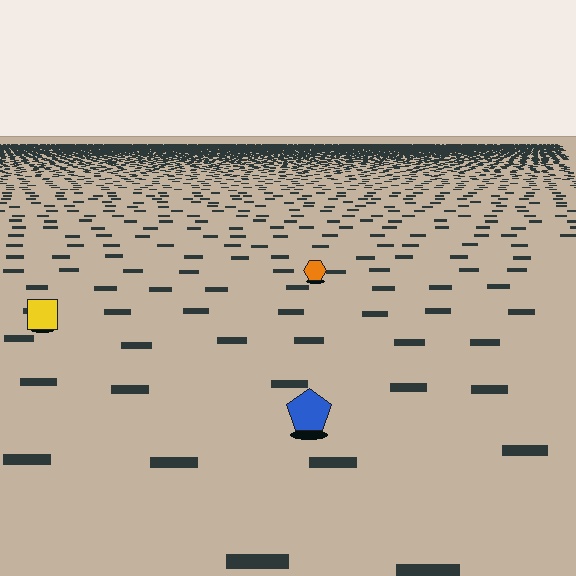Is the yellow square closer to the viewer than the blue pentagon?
No. The blue pentagon is closer — you can tell from the texture gradient: the ground texture is coarser near it.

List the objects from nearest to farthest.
From nearest to farthest: the blue pentagon, the yellow square, the orange hexagon.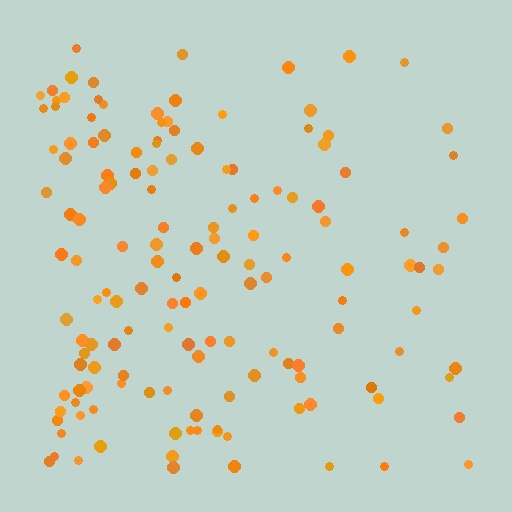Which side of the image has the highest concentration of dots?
The left.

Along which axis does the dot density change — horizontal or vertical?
Horizontal.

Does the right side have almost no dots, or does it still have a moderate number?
Still a moderate number, just noticeably fewer than the left.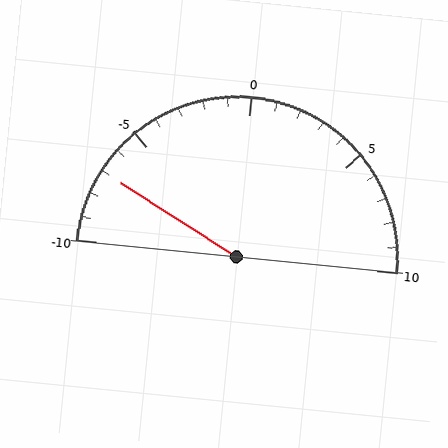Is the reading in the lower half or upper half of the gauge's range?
The reading is in the lower half of the range (-10 to 10).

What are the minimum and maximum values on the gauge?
The gauge ranges from -10 to 10.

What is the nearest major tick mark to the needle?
The nearest major tick mark is -5.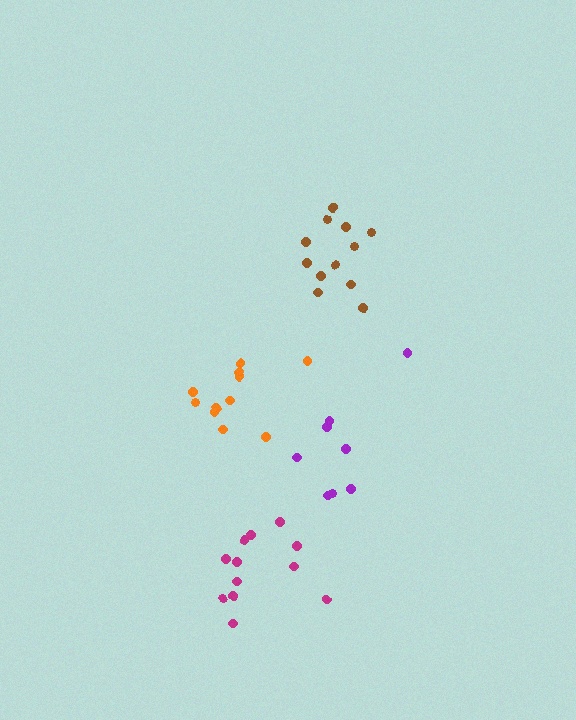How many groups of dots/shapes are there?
There are 4 groups.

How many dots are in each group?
Group 1: 12 dots, Group 2: 12 dots, Group 3: 8 dots, Group 4: 11 dots (43 total).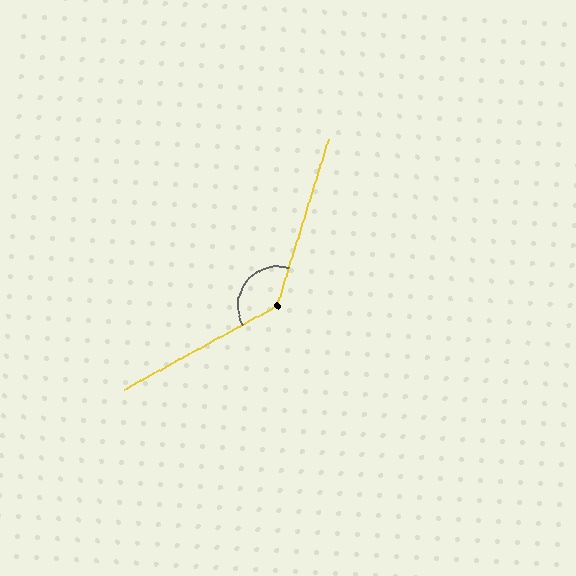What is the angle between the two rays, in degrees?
Approximately 136 degrees.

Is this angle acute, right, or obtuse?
It is obtuse.